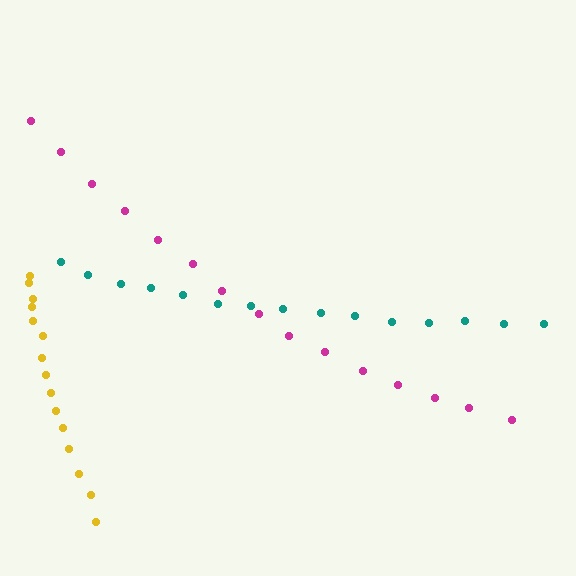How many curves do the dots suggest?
There are 3 distinct paths.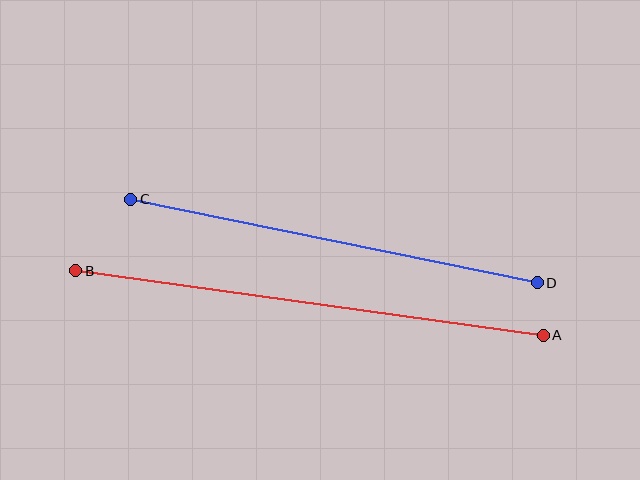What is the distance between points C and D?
The distance is approximately 415 pixels.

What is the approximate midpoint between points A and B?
The midpoint is at approximately (309, 303) pixels.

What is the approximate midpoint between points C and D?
The midpoint is at approximately (334, 241) pixels.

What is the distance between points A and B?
The distance is approximately 472 pixels.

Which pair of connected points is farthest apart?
Points A and B are farthest apart.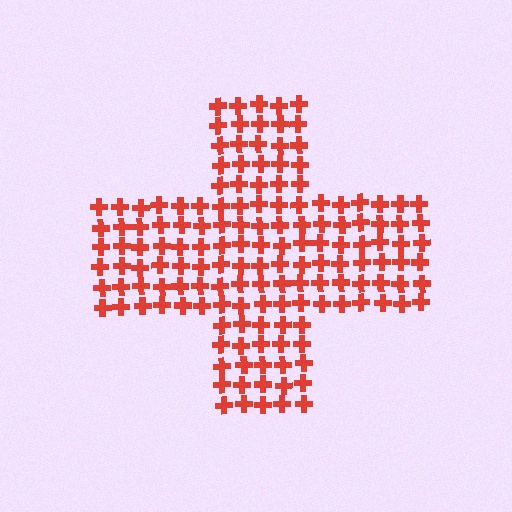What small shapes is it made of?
It is made of small crosses.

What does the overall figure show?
The overall figure shows a cross.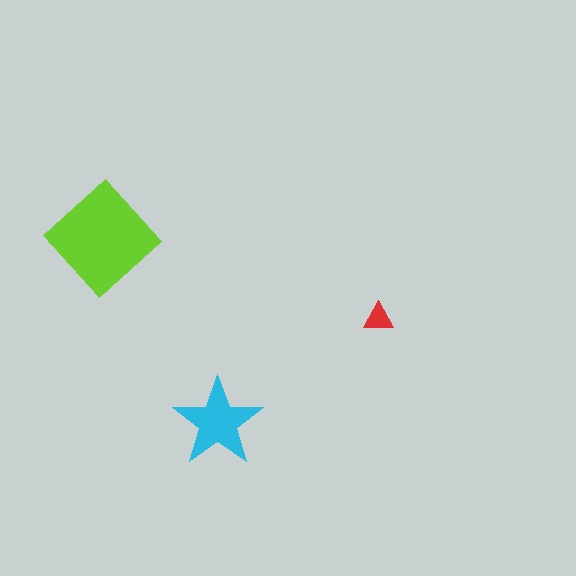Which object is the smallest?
The red triangle.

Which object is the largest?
The lime diamond.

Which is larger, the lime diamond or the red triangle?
The lime diamond.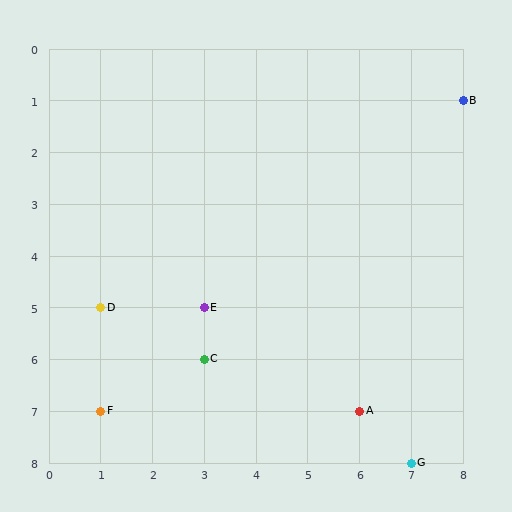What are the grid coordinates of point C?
Point C is at grid coordinates (3, 6).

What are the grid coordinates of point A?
Point A is at grid coordinates (6, 7).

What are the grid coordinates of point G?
Point G is at grid coordinates (7, 8).